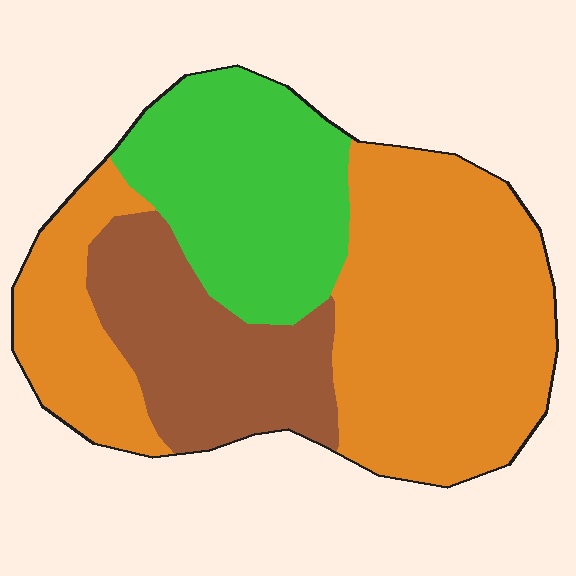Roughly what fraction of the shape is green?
Green takes up between a quarter and a half of the shape.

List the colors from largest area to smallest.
From largest to smallest: orange, green, brown.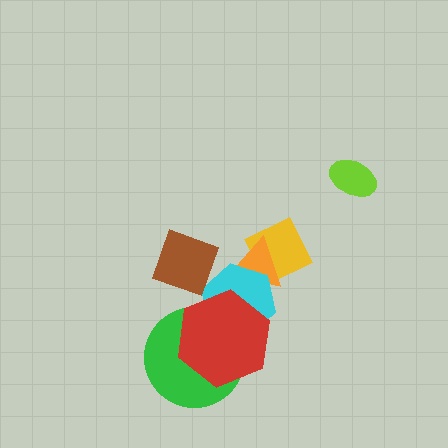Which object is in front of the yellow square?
The orange triangle is in front of the yellow square.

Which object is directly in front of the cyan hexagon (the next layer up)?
The green circle is directly in front of the cyan hexagon.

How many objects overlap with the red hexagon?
2 objects overlap with the red hexagon.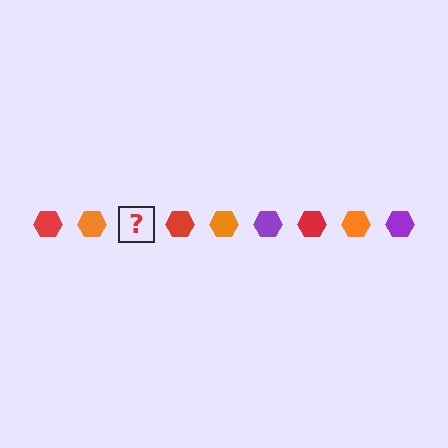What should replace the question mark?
The question mark should be replaced with a purple hexagon.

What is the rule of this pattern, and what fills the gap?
The rule is that the pattern cycles through red, orange, purple hexagons. The gap should be filled with a purple hexagon.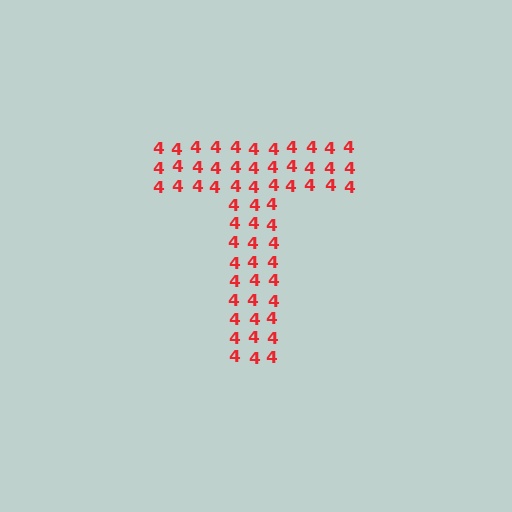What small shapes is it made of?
It is made of small digit 4's.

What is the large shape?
The large shape is the letter T.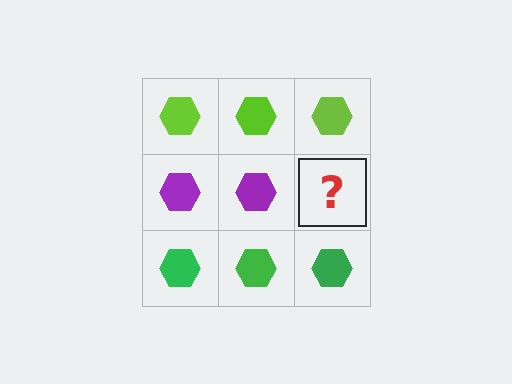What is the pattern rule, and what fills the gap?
The rule is that each row has a consistent color. The gap should be filled with a purple hexagon.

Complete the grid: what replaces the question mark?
The question mark should be replaced with a purple hexagon.